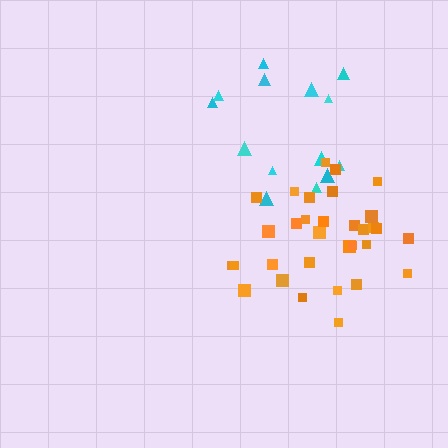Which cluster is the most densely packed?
Orange.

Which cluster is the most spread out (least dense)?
Cyan.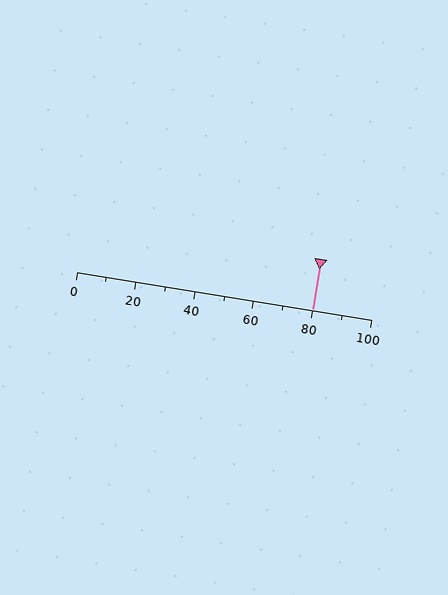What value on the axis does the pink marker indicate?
The marker indicates approximately 80.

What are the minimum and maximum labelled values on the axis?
The axis runs from 0 to 100.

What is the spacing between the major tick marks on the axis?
The major ticks are spaced 20 apart.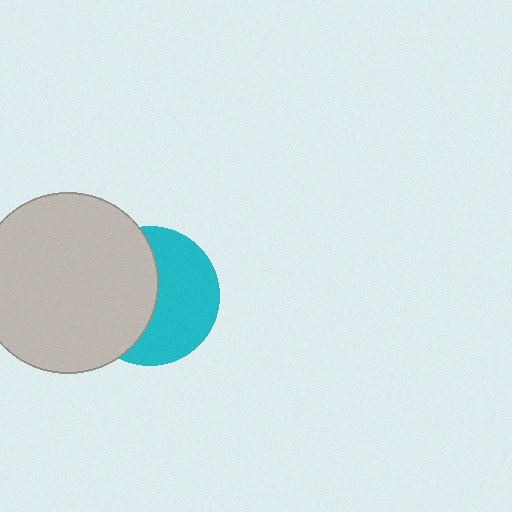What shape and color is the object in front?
The object in front is a light gray circle.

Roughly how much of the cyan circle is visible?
About half of it is visible (roughly 51%).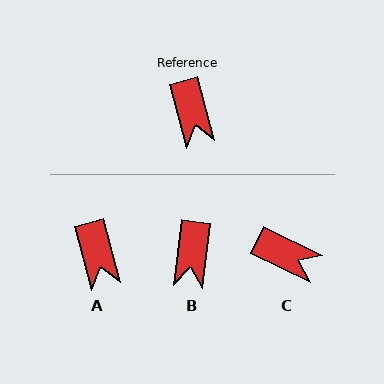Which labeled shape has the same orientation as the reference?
A.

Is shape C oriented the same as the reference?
No, it is off by about 49 degrees.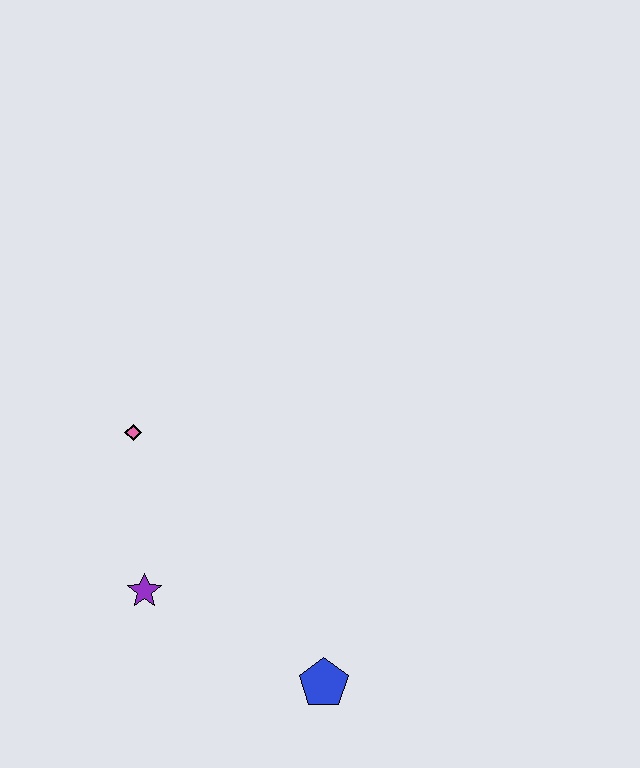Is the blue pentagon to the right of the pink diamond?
Yes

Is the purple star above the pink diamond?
No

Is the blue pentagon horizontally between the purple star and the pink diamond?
No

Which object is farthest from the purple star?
The blue pentagon is farthest from the purple star.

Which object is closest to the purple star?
The pink diamond is closest to the purple star.